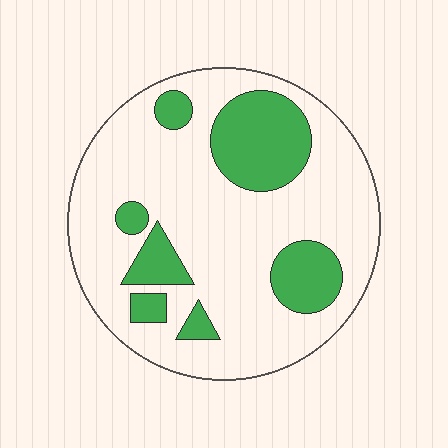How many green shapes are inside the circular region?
7.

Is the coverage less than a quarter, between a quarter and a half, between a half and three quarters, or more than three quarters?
Less than a quarter.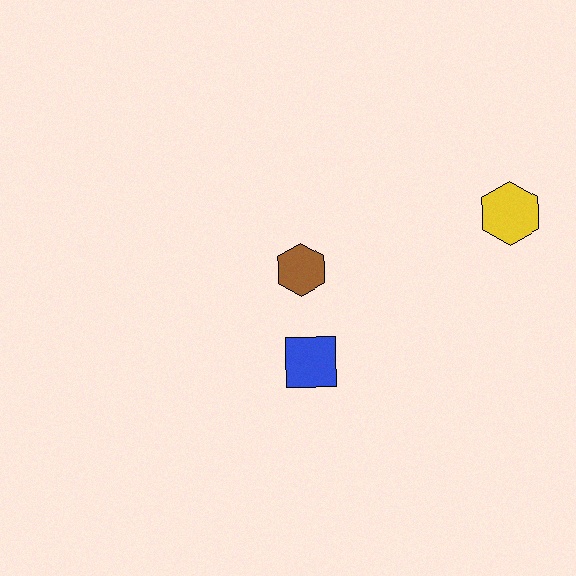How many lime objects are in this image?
There are no lime objects.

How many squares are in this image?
There is 1 square.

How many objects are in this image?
There are 3 objects.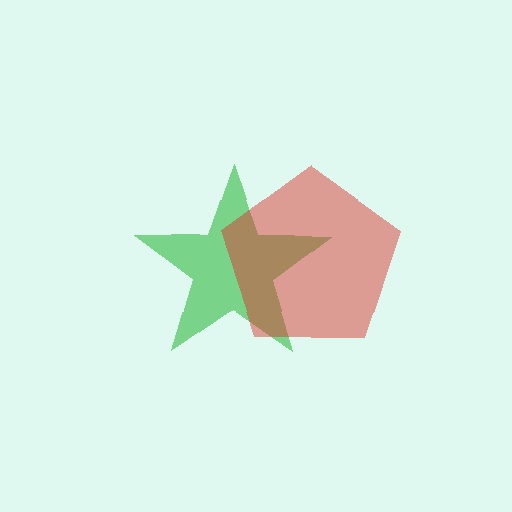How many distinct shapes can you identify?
There are 2 distinct shapes: a green star, a red pentagon.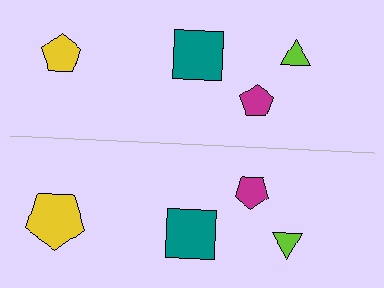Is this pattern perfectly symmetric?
No, the pattern is not perfectly symmetric. The yellow pentagon on the bottom side has a different size than its mirror counterpart.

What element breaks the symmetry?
The yellow pentagon on the bottom side has a different size than its mirror counterpart.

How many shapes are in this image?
There are 8 shapes in this image.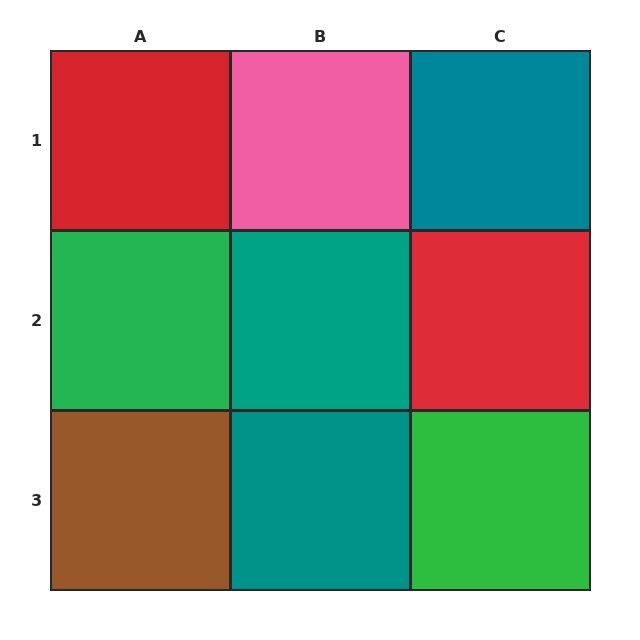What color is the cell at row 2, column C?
Red.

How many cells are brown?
1 cell is brown.